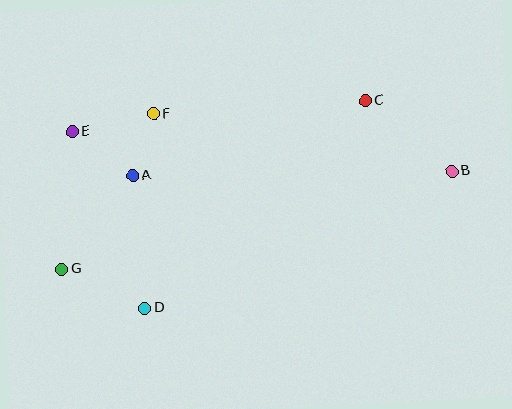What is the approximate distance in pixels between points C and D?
The distance between C and D is approximately 302 pixels.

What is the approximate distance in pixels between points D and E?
The distance between D and E is approximately 191 pixels.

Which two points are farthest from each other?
Points B and G are farthest from each other.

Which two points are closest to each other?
Points A and F are closest to each other.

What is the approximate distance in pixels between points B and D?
The distance between B and D is approximately 336 pixels.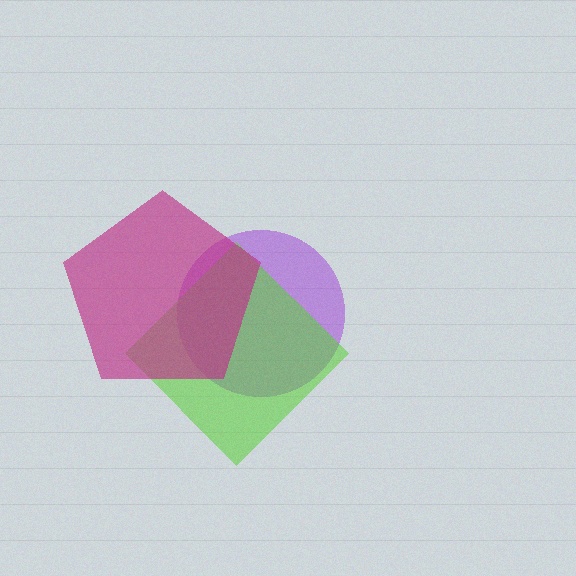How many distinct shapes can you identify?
There are 3 distinct shapes: a purple circle, a lime diamond, a magenta pentagon.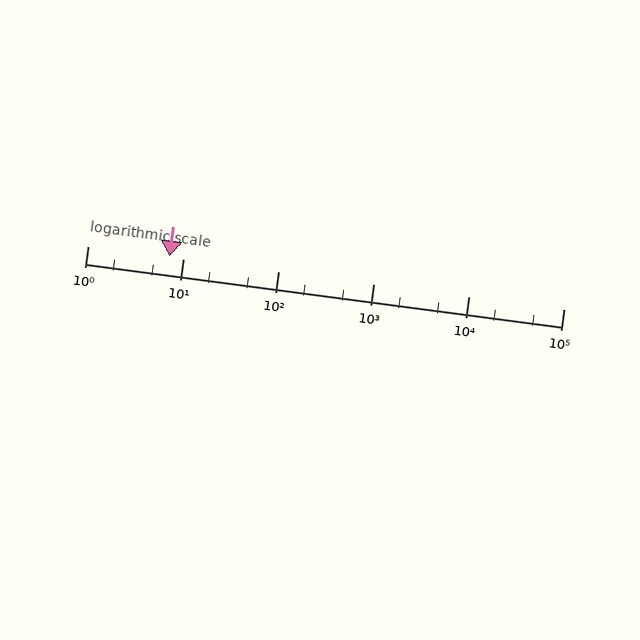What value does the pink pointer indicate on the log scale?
The pointer indicates approximately 7.2.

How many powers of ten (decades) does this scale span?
The scale spans 5 decades, from 1 to 100000.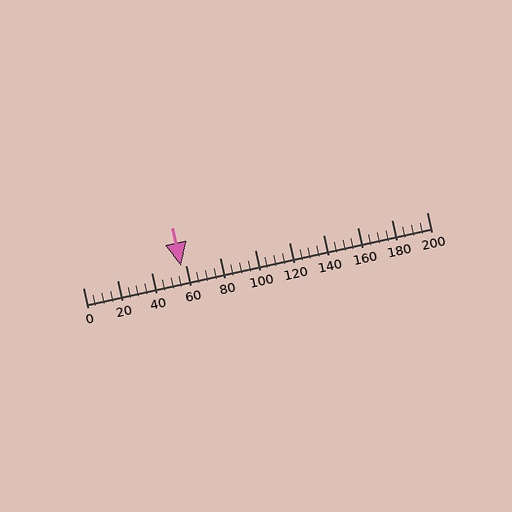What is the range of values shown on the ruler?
The ruler shows values from 0 to 200.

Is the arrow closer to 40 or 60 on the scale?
The arrow is closer to 60.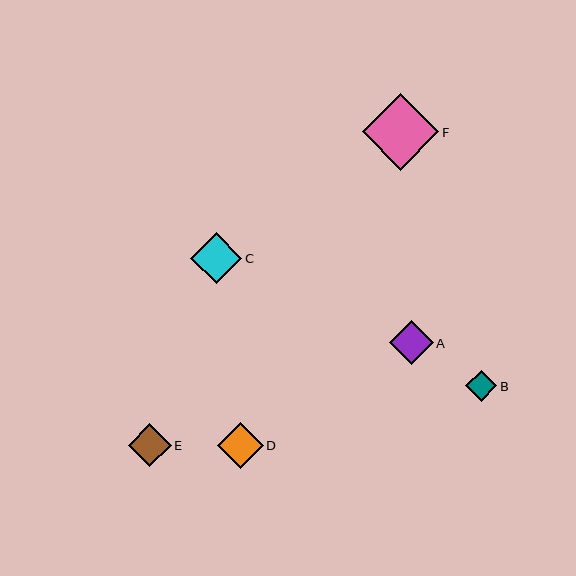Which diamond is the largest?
Diamond F is the largest with a size of approximately 77 pixels.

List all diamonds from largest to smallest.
From largest to smallest: F, C, D, A, E, B.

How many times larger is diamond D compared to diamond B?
Diamond D is approximately 1.5 times the size of diamond B.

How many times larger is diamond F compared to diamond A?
Diamond F is approximately 1.7 times the size of diamond A.